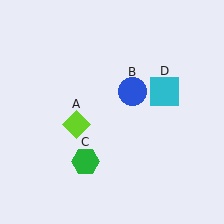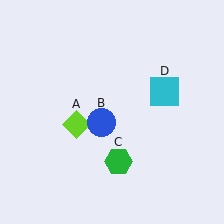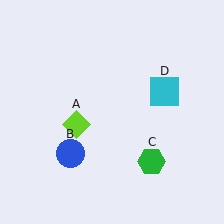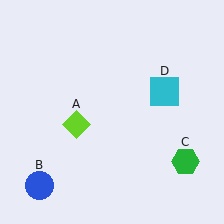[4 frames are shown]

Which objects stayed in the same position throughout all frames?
Lime diamond (object A) and cyan square (object D) remained stationary.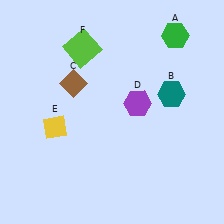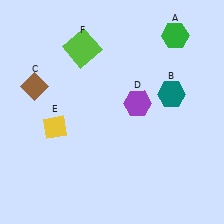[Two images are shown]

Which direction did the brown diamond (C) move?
The brown diamond (C) moved left.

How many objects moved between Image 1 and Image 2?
1 object moved between the two images.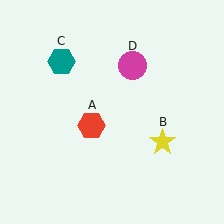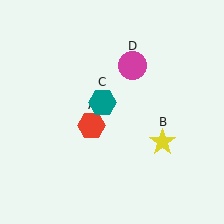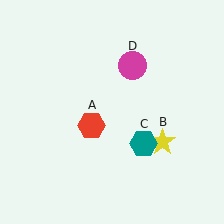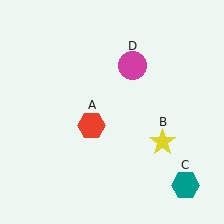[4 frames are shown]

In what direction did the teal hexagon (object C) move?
The teal hexagon (object C) moved down and to the right.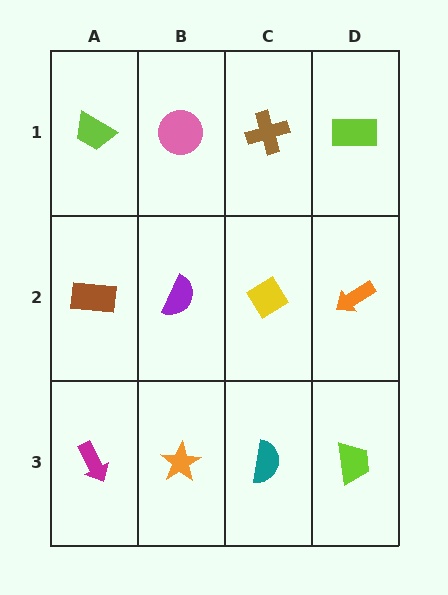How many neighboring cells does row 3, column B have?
3.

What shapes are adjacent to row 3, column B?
A purple semicircle (row 2, column B), a magenta arrow (row 3, column A), a teal semicircle (row 3, column C).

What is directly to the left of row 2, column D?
A yellow diamond.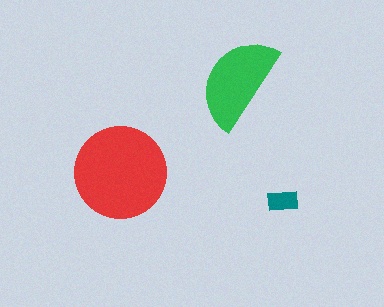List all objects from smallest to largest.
The teal rectangle, the green semicircle, the red circle.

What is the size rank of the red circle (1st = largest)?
1st.